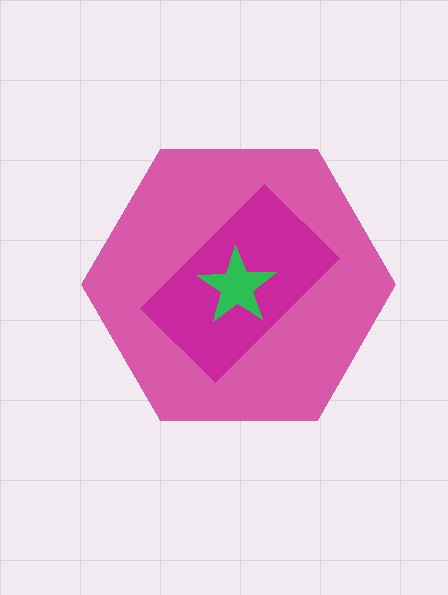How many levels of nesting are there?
3.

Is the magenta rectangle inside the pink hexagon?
Yes.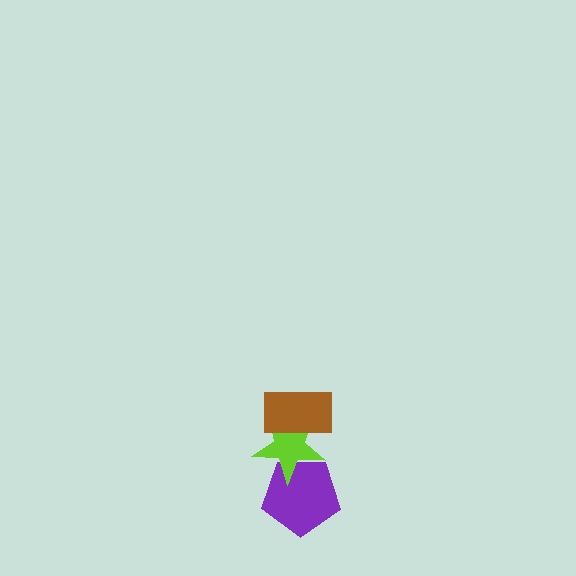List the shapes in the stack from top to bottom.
From top to bottom: the brown rectangle, the lime star, the purple pentagon.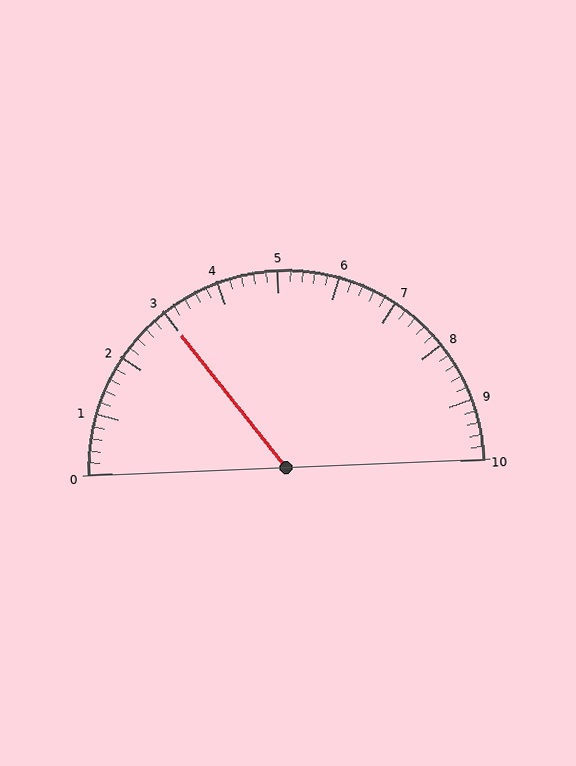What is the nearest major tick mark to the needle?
The nearest major tick mark is 3.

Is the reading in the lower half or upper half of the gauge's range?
The reading is in the lower half of the range (0 to 10).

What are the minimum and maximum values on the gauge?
The gauge ranges from 0 to 10.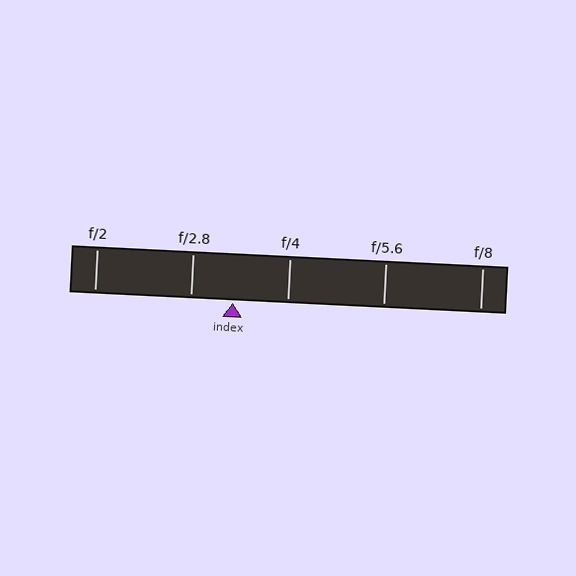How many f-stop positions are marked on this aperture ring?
There are 5 f-stop positions marked.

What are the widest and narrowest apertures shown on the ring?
The widest aperture shown is f/2 and the narrowest is f/8.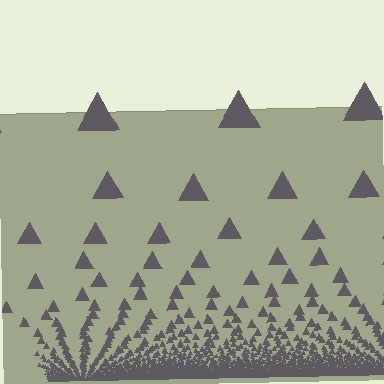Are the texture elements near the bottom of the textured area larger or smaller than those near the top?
Smaller. The gradient is inverted — elements near the bottom are smaller and denser.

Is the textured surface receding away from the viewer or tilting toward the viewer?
The surface appears to tilt toward the viewer. Texture elements get larger and sparser toward the top.